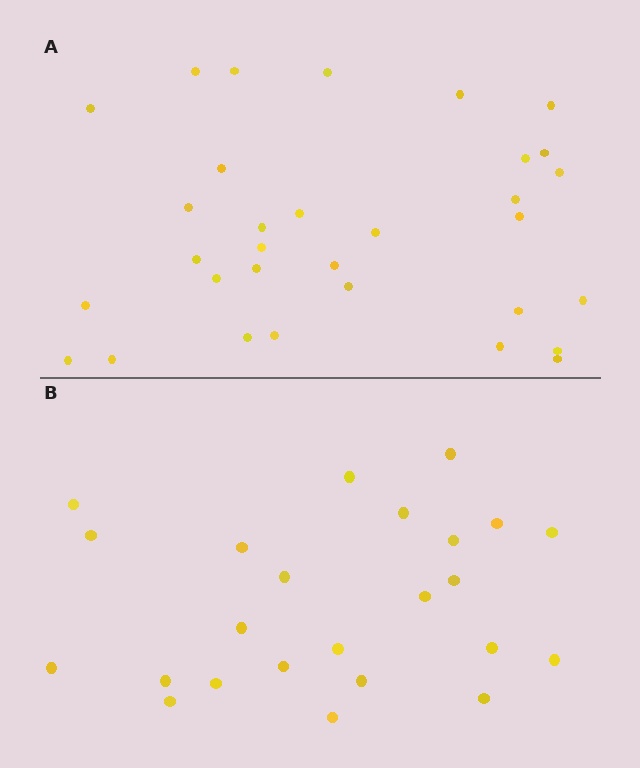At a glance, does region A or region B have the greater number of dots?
Region A (the top region) has more dots.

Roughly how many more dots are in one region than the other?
Region A has roughly 8 or so more dots than region B.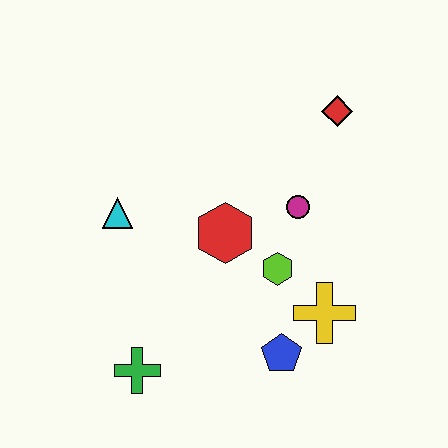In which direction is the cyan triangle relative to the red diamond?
The cyan triangle is to the left of the red diamond.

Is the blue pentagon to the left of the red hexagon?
No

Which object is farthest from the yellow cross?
The cyan triangle is farthest from the yellow cross.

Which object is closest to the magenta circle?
The lime hexagon is closest to the magenta circle.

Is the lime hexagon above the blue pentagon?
Yes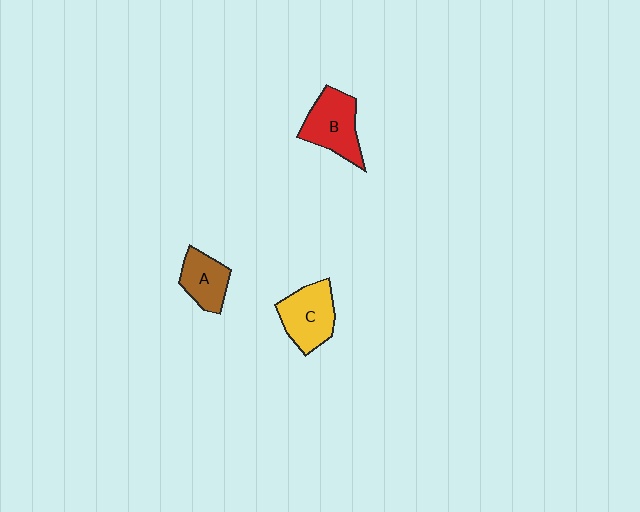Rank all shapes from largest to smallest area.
From largest to smallest: B (red), C (yellow), A (brown).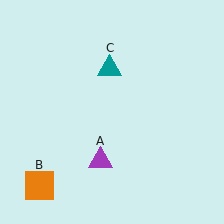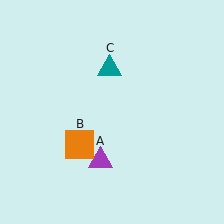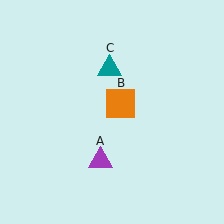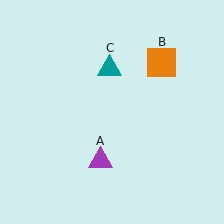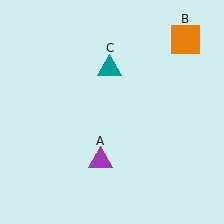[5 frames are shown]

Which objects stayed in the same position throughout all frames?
Purple triangle (object A) and teal triangle (object C) remained stationary.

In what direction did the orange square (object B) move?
The orange square (object B) moved up and to the right.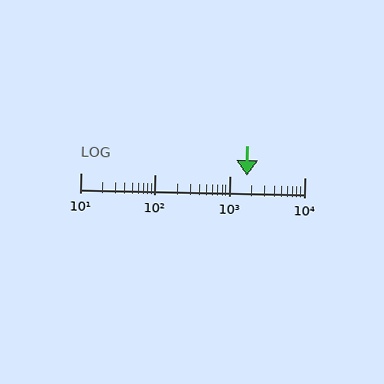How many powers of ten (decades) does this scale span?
The scale spans 3 decades, from 10 to 10000.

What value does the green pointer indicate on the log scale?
The pointer indicates approximately 1700.